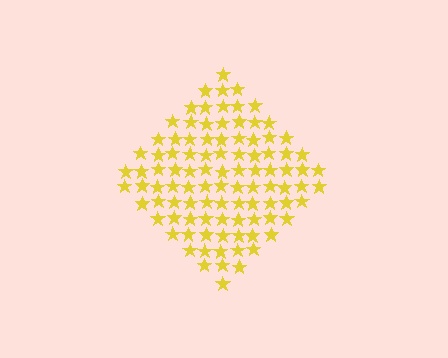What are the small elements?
The small elements are stars.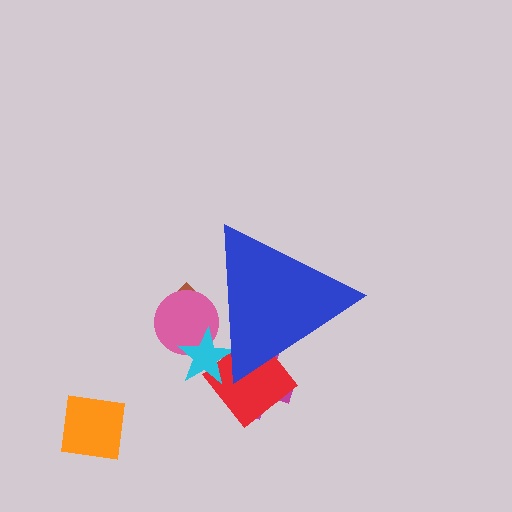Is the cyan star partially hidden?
Yes, the cyan star is partially hidden behind the blue triangle.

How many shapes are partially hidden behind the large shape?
5 shapes are partially hidden.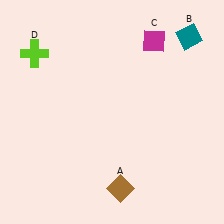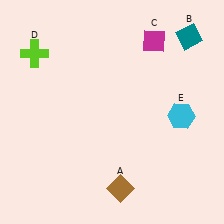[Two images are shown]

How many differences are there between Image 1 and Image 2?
There is 1 difference between the two images.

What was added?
A cyan hexagon (E) was added in Image 2.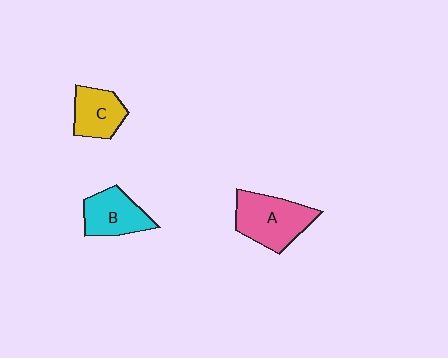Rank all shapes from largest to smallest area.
From largest to smallest: A (pink), B (cyan), C (yellow).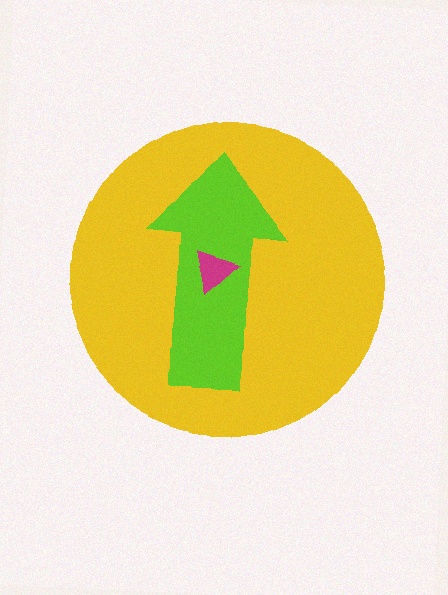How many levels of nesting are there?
3.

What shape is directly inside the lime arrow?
The magenta triangle.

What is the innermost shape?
The magenta triangle.